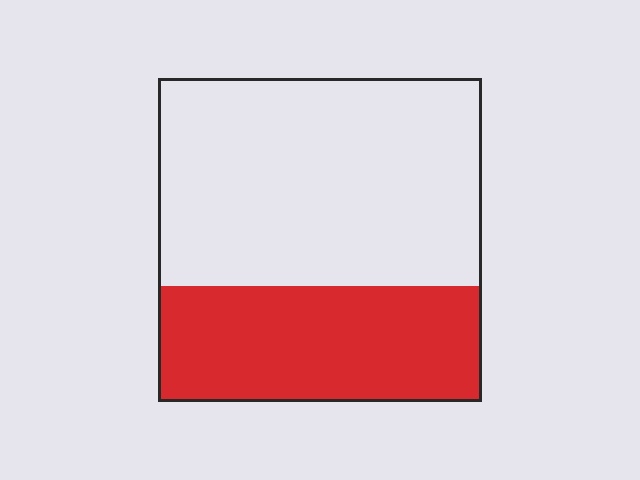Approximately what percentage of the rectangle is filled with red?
Approximately 35%.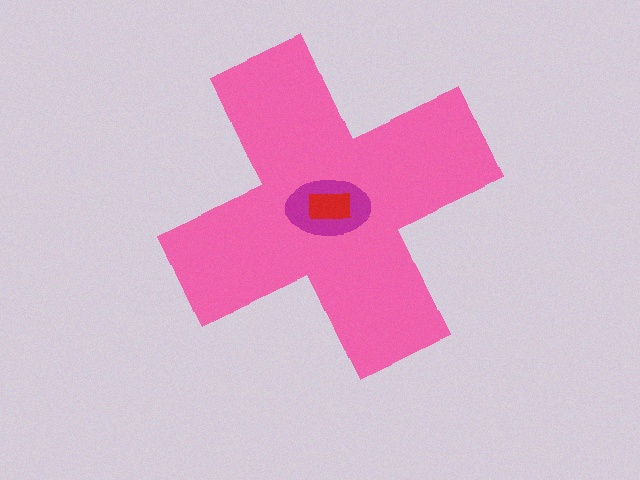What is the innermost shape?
The red rectangle.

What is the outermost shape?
The pink cross.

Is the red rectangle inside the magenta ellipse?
Yes.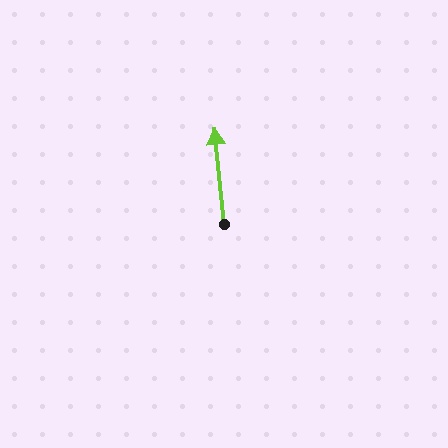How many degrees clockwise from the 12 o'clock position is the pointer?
Approximately 354 degrees.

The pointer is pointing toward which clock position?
Roughly 12 o'clock.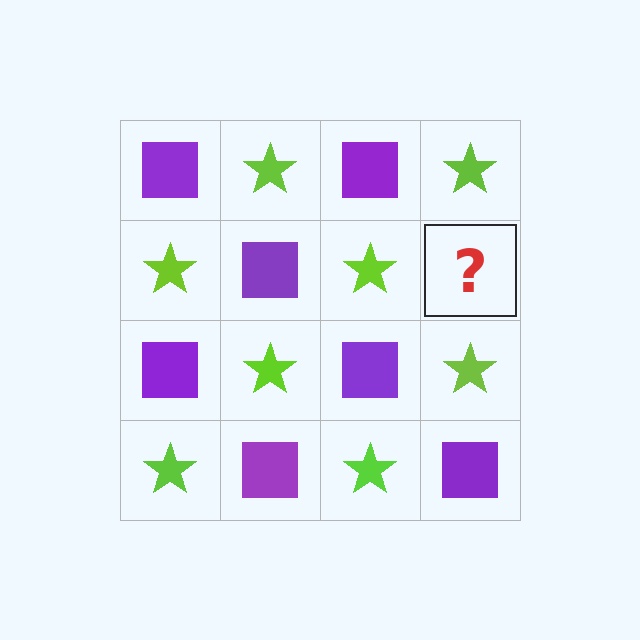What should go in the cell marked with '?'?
The missing cell should contain a purple square.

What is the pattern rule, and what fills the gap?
The rule is that it alternates purple square and lime star in a checkerboard pattern. The gap should be filled with a purple square.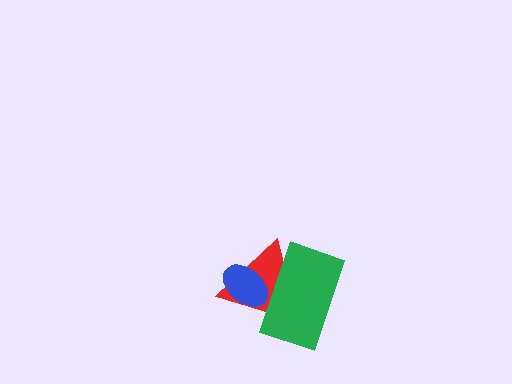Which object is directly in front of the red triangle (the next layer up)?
The blue ellipse is directly in front of the red triangle.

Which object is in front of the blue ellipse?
The green rectangle is in front of the blue ellipse.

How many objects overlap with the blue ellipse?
2 objects overlap with the blue ellipse.